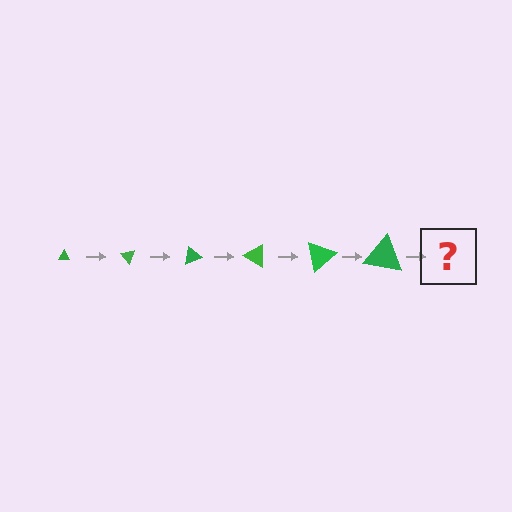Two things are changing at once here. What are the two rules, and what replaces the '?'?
The two rules are that the triangle grows larger each step and it rotates 50 degrees each step. The '?' should be a triangle, larger than the previous one and rotated 300 degrees from the start.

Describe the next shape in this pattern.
It should be a triangle, larger than the previous one and rotated 300 degrees from the start.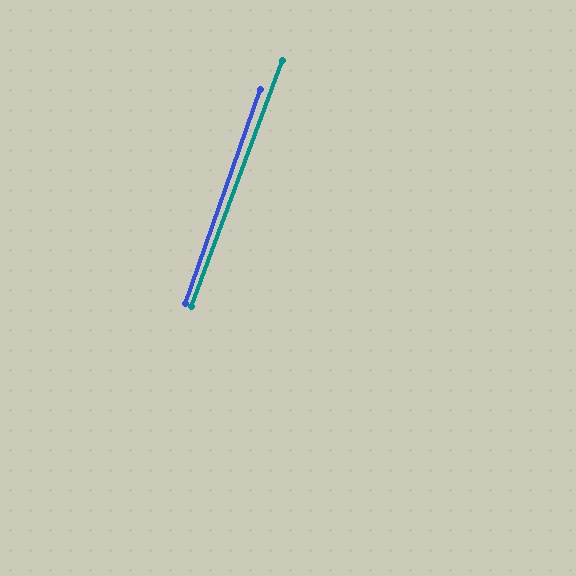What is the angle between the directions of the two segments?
Approximately 1 degree.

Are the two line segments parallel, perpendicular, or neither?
Parallel — their directions differ by only 1.1°.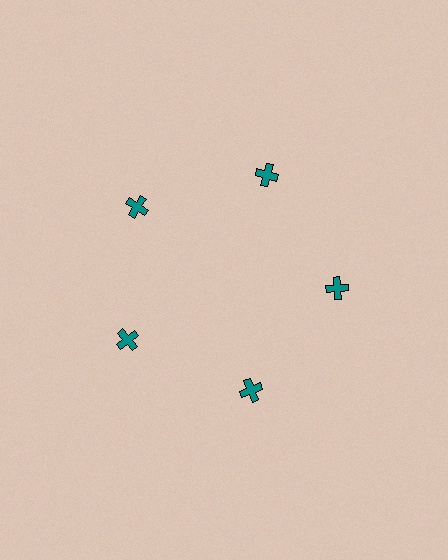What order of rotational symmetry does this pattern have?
This pattern has 5-fold rotational symmetry.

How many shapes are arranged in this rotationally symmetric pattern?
There are 5 shapes, arranged in 5 groups of 1.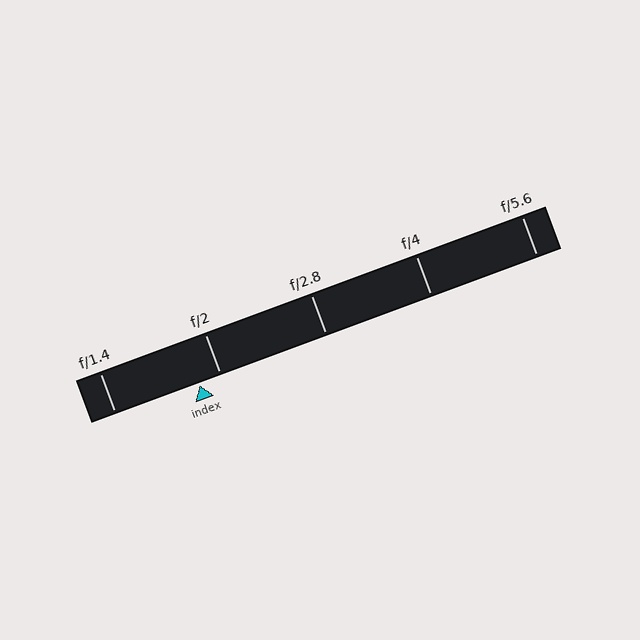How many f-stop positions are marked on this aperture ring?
There are 5 f-stop positions marked.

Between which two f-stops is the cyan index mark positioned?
The index mark is between f/1.4 and f/2.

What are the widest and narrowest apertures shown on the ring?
The widest aperture shown is f/1.4 and the narrowest is f/5.6.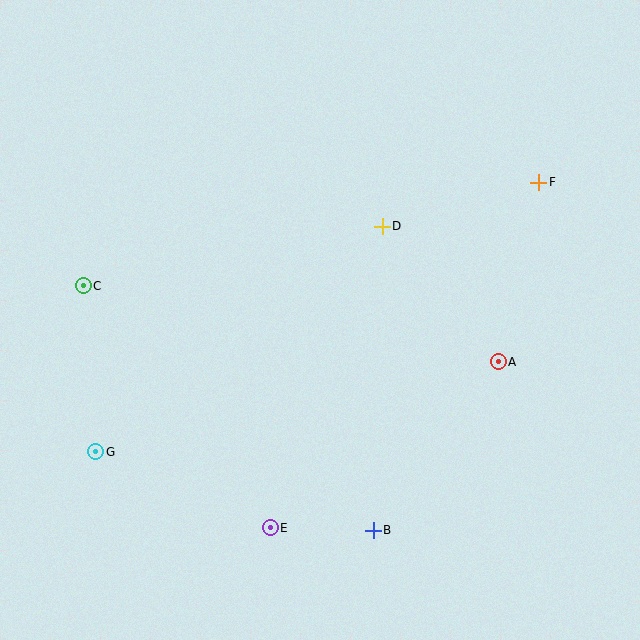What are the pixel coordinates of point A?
Point A is at (498, 362).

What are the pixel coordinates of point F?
Point F is at (539, 182).